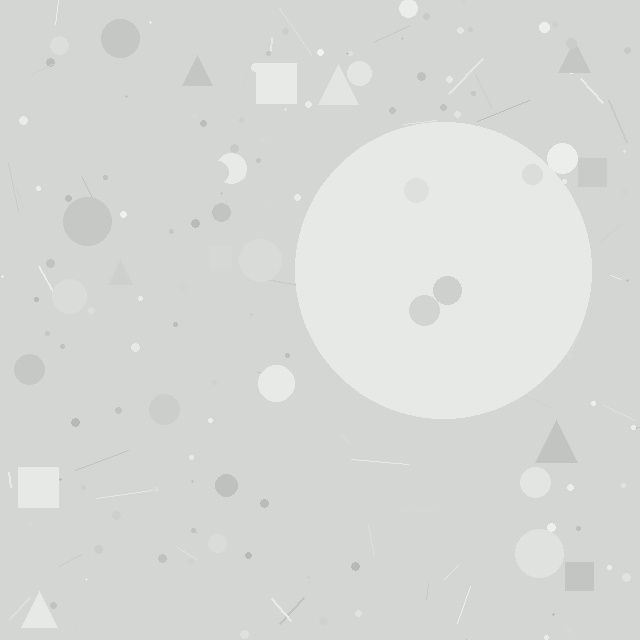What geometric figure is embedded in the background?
A circle is embedded in the background.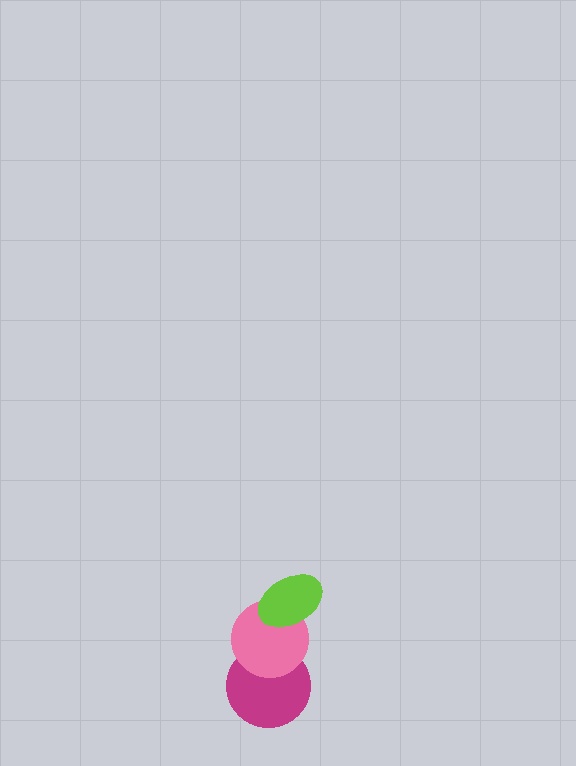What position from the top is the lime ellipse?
The lime ellipse is 1st from the top.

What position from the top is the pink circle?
The pink circle is 2nd from the top.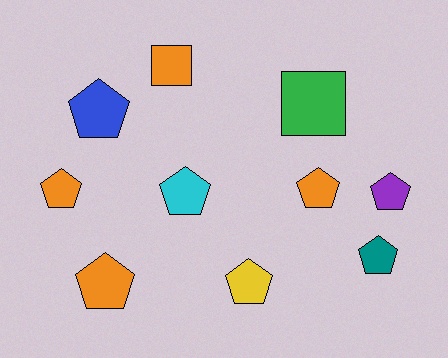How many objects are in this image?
There are 10 objects.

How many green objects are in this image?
There is 1 green object.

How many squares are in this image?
There are 2 squares.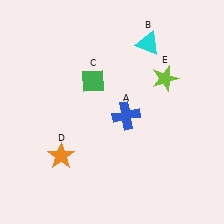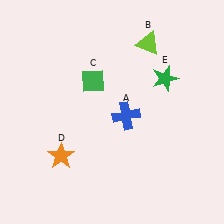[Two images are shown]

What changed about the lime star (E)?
In Image 1, E is lime. In Image 2, it changed to green.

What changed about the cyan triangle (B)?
In Image 1, B is cyan. In Image 2, it changed to lime.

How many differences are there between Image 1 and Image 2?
There are 2 differences between the two images.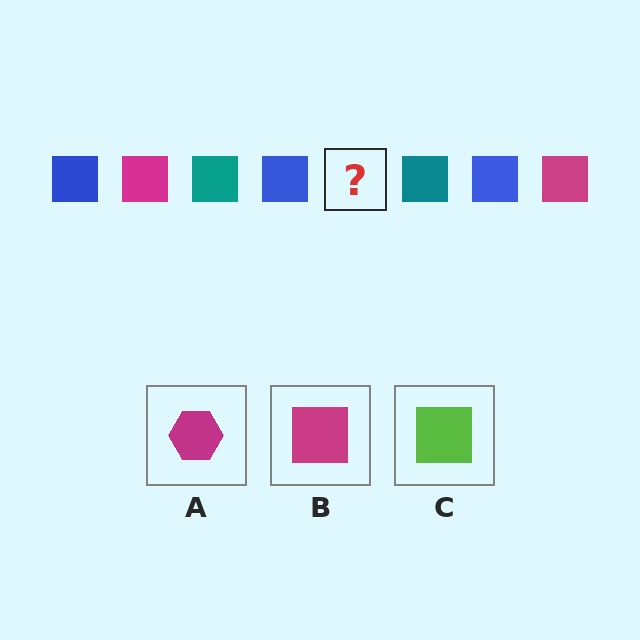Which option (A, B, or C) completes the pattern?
B.